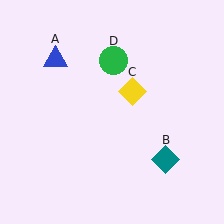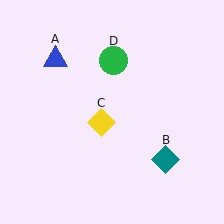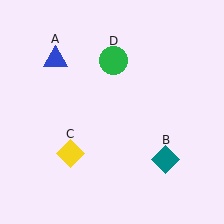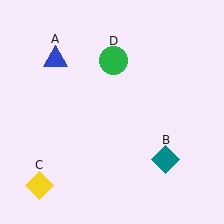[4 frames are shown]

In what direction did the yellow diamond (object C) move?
The yellow diamond (object C) moved down and to the left.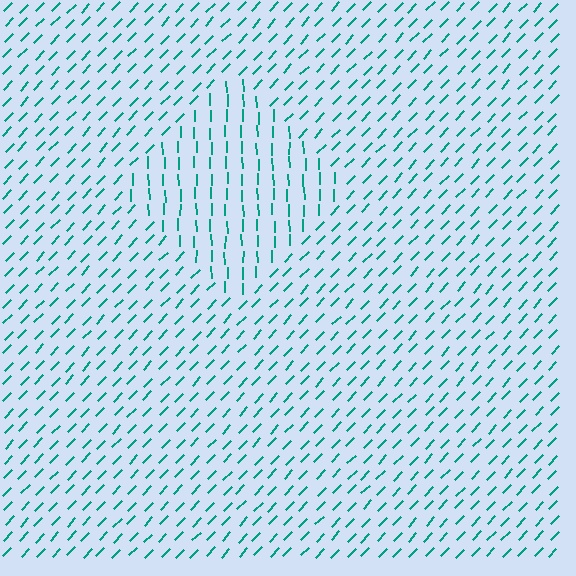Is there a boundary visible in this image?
Yes, there is a texture boundary formed by a change in line orientation.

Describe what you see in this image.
The image is filled with small teal line segments. A diamond region in the image has lines oriented differently from the surrounding lines, creating a visible texture boundary.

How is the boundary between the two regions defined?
The boundary is defined purely by a change in line orientation (approximately 45 degrees difference). All lines are the same color and thickness.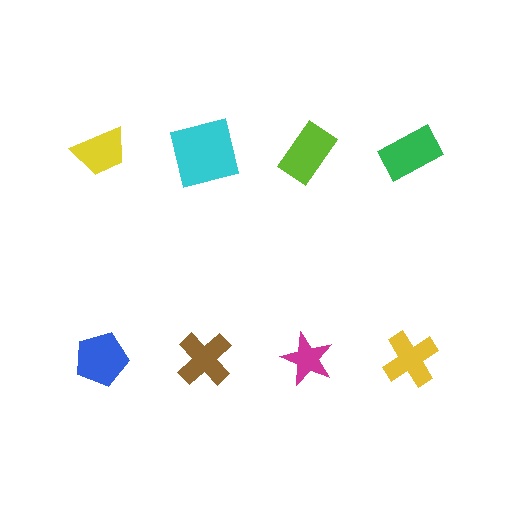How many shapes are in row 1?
4 shapes.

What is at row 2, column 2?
A brown cross.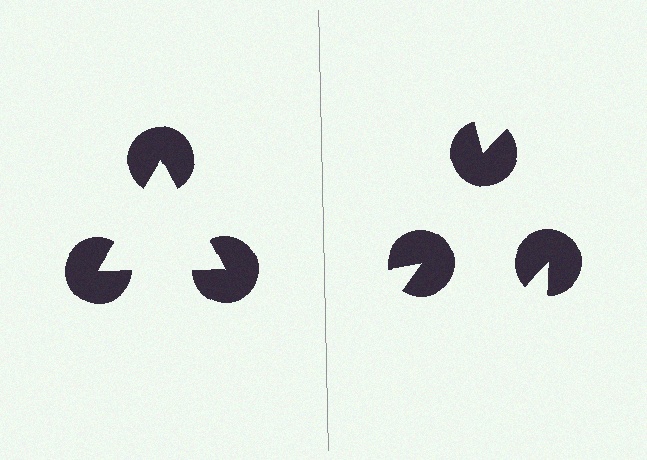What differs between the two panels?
The pac-man discs are positioned identically on both sides; only the wedge orientations differ. On the left they align to a triangle; on the right they are misaligned.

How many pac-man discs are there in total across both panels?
6 — 3 on each side.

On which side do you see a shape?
An illusory triangle appears on the left side. On the right side the wedge cuts are rotated, so no coherent shape forms.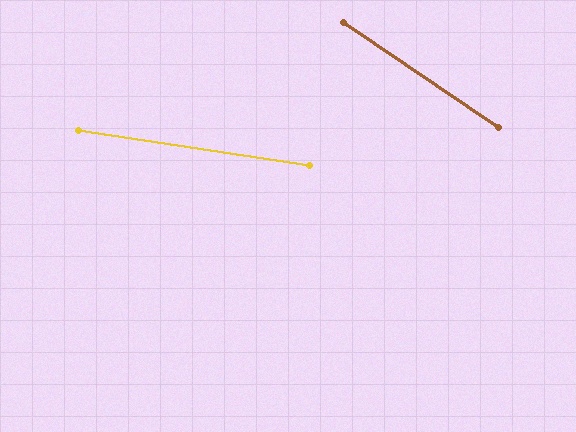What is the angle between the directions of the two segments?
Approximately 25 degrees.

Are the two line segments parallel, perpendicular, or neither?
Neither parallel nor perpendicular — they differ by about 25°.